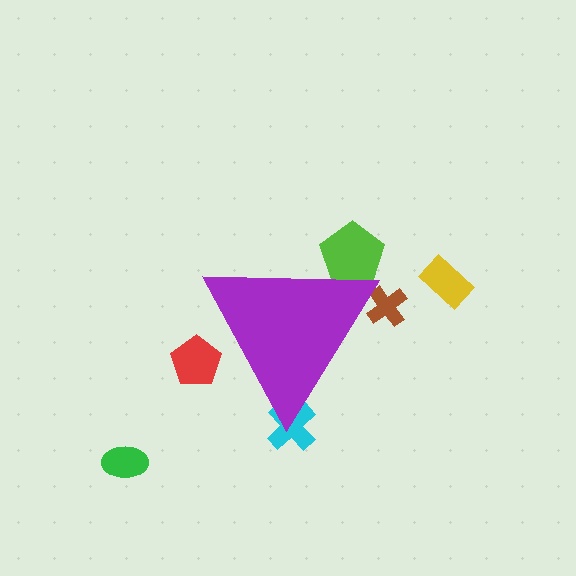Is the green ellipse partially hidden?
No, the green ellipse is fully visible.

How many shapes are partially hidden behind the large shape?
4 shapes are partially hidden.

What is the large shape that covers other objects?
A purple triangle.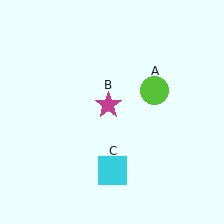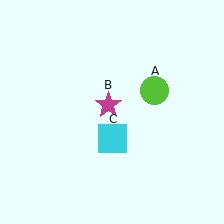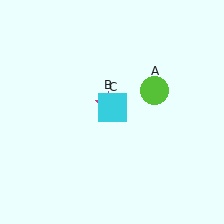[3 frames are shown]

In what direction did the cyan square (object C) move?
The cyan square (object C) moved up.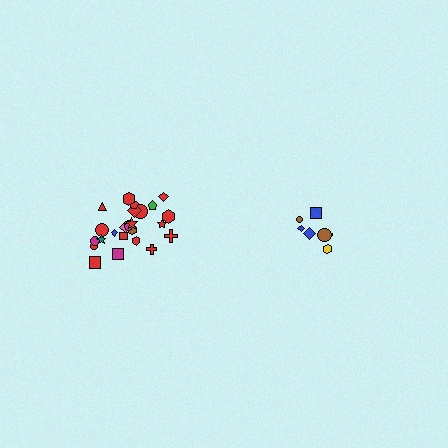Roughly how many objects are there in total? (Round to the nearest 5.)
Roughly 30 objects in total.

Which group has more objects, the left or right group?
The left group.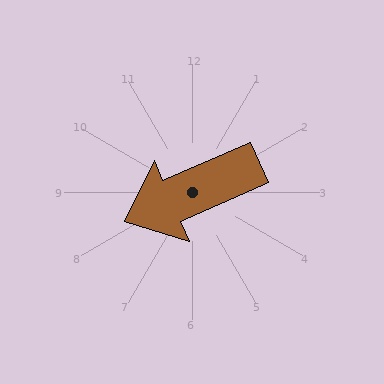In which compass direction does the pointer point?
Southwest.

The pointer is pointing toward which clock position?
Roughly 8 o'clock.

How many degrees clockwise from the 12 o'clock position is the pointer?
Approximately 247 degrees.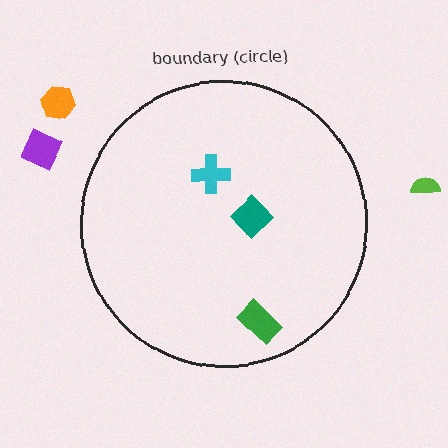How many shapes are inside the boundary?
3 inside, 3 outside.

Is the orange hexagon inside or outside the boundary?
Outside.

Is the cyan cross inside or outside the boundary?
Inside.